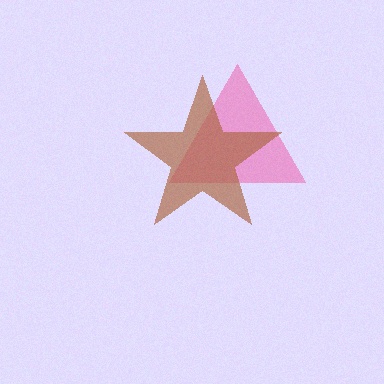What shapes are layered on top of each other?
The layered shapes are: a pink triangle, a brown star.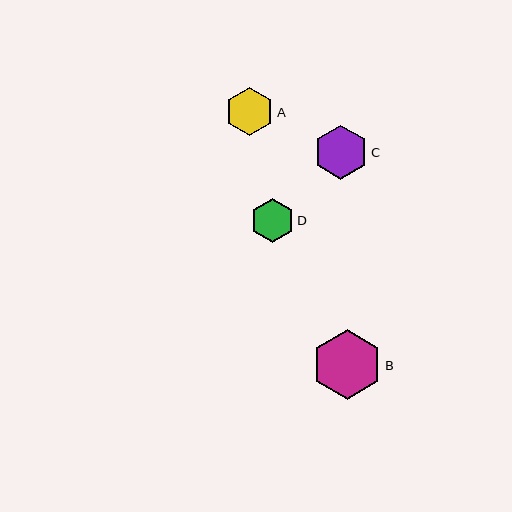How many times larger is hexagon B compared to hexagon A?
Hexagon B is approximately 1.4 times the size of hexagon A.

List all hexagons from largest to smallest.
From largest to smallest: B, C, A, D.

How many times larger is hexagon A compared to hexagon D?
Hexagon A is approximately 1.1 times the size of hexagon D.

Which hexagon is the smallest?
Hexagon D is the smallest with a size of approximately 44 pixels.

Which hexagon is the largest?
Hexagon B is the largest with a size of approximately 70 pixels.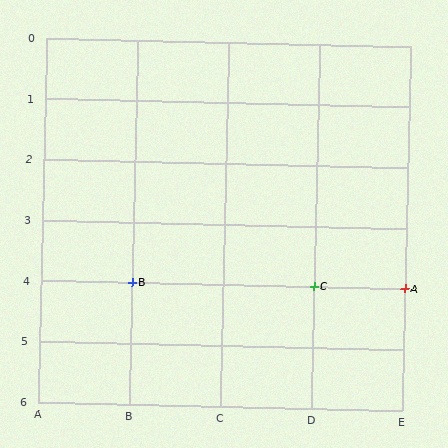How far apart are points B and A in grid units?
Points B and A are 3 columns apart.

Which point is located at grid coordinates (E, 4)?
Point A is at (E, 4).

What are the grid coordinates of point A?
Point A is at grid coordinates (E, 4).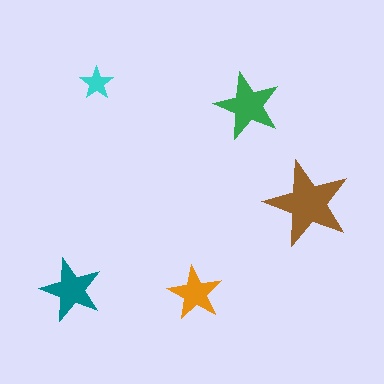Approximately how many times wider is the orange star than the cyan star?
About 1.5 times wider.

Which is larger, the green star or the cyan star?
The green one.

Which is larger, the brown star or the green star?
The brown one.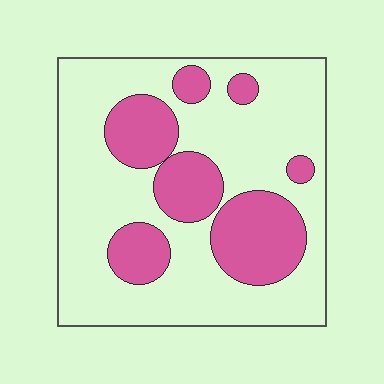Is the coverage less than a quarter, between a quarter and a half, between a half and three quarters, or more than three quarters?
Between a quarter and a half.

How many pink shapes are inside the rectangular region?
7.